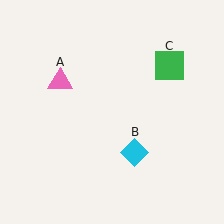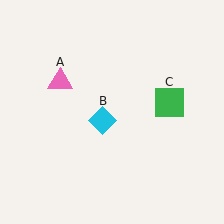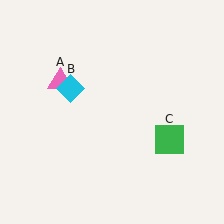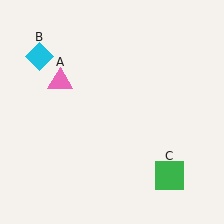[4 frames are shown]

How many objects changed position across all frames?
2 objects changed position: cyan diamond (object B), green square (object C).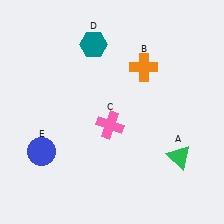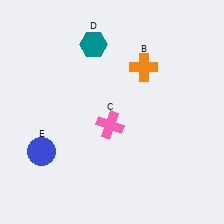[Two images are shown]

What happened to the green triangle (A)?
The green triangle (A) was removed in Image 2. It was in the bottom-right area of Image 1.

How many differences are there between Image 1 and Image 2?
There is 1 difference between the two images.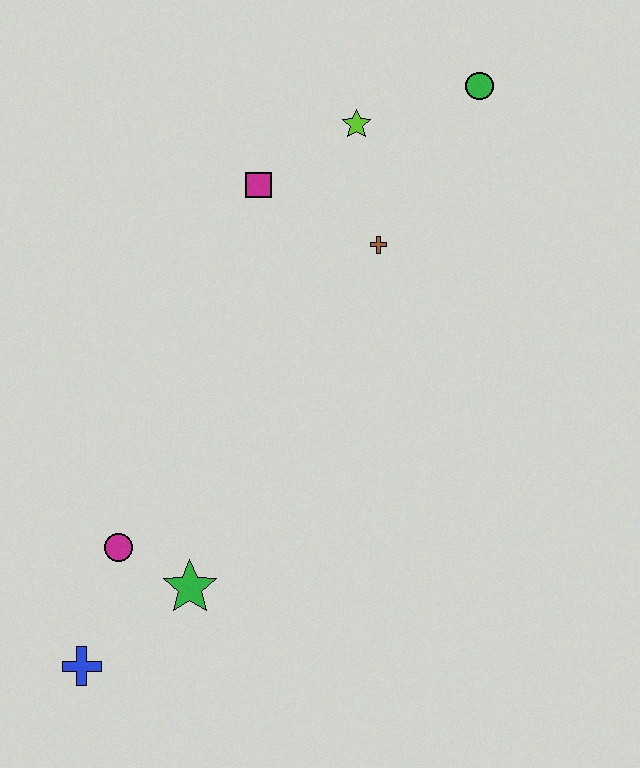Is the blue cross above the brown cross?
No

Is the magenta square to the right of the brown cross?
No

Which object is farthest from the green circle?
The blue cross is farthest from the green circle.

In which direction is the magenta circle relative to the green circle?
The magenta circle is below the green circle.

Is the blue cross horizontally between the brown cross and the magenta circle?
No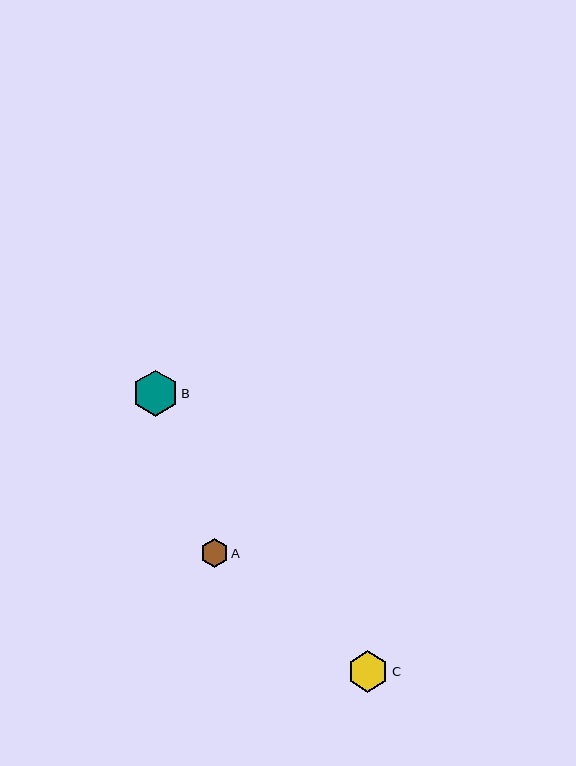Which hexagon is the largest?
Hexagon B is the largest with a size of approximately 46 pixels.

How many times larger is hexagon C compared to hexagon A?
Hexagon C is approximately 1.5 times the size of hexagon A.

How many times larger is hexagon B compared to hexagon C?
Hexagon B is approximately 1.1 times the size of hexagon C.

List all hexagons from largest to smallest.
From largest to smallest: B, C, A.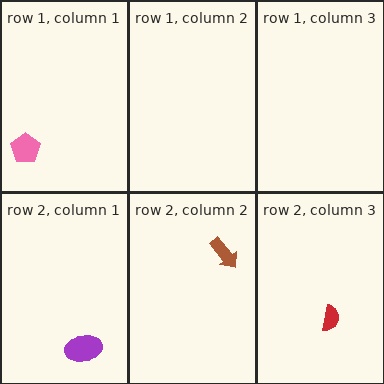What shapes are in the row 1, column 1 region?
The pink pentagon.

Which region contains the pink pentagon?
The row 1, column 1 region.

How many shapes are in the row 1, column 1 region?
1.